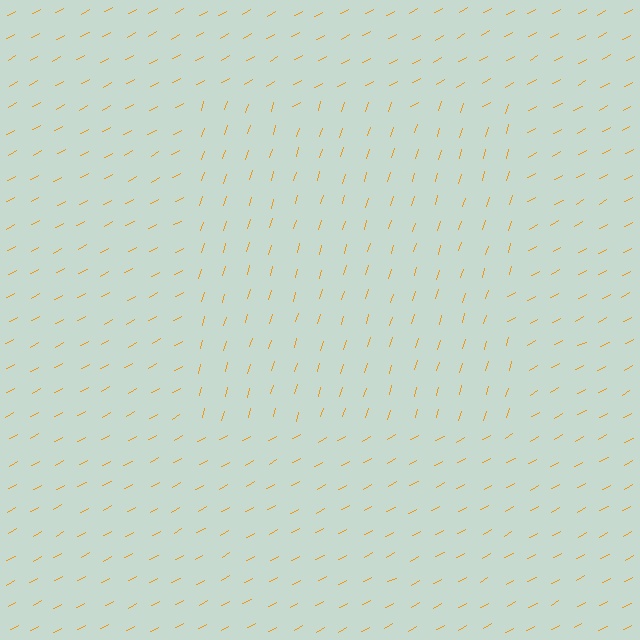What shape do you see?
I see a rectangle.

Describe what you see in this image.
The image is filled with small orange line segments. A rectangle region in the image has lines oriented differently from the surrounding lines, creating a visible texture boundary.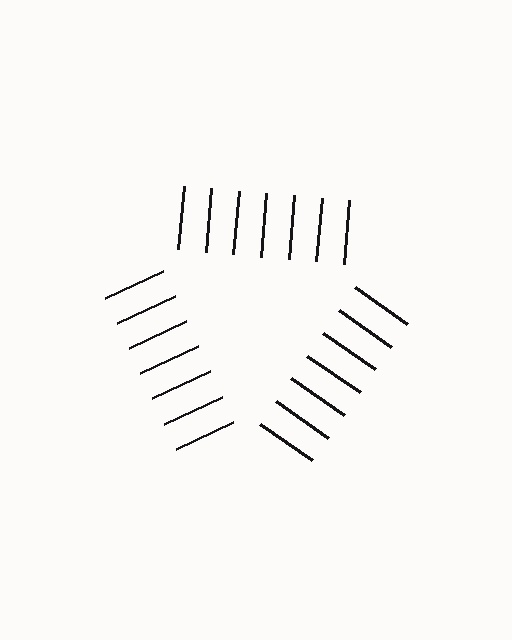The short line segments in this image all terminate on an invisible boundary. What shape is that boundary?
An illusory triangle — the line segments terminate on its edges but no continuous stroke is drawn.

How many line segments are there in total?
21 — 7 along each of the 3 edges.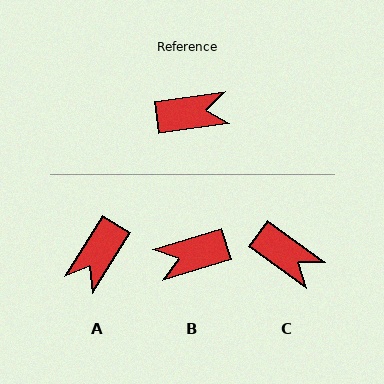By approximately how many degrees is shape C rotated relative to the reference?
Approximately 45 degrees clockwise.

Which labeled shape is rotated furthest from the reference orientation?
B, about 172 degrees away.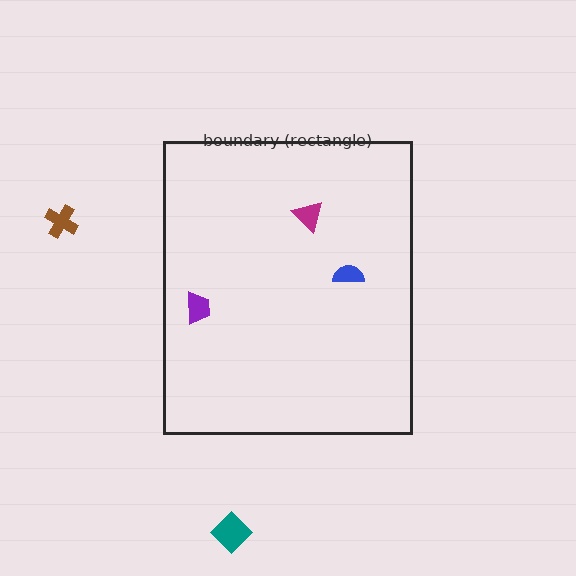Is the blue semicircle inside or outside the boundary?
Inside.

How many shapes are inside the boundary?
3 inside, 2 outside.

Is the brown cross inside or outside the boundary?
Outside.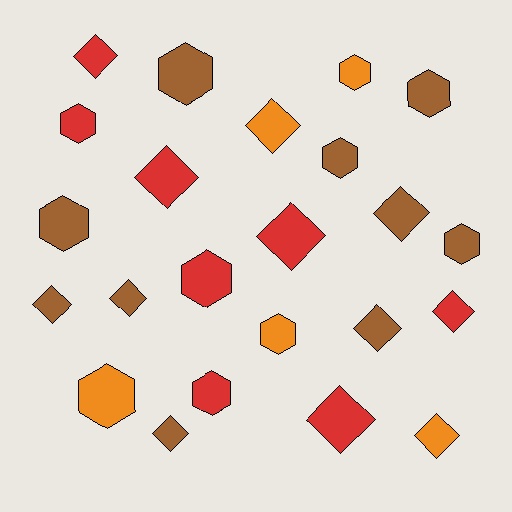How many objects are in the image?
There are 23 objects.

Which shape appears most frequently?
Diamond, with 12 objects.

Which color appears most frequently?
Brown, with 10 objects.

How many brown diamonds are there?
There are 5 brown diamonds.